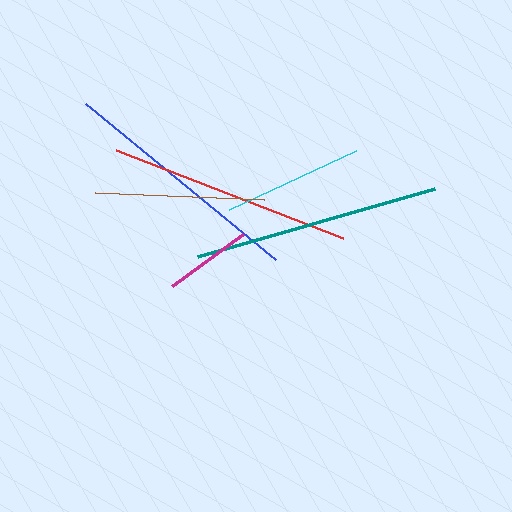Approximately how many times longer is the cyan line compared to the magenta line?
The cyan line is approximately 1.6 times the length of the magenta line.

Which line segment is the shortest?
The magenta line is the shortest at approximately 88 pixels.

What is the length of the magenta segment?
The magenta segment is approximately 88 pixels long.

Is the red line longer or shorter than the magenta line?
The red line is longer than the magenta line.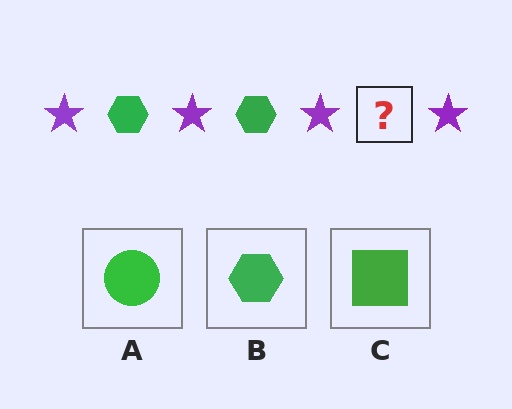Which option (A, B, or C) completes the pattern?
B.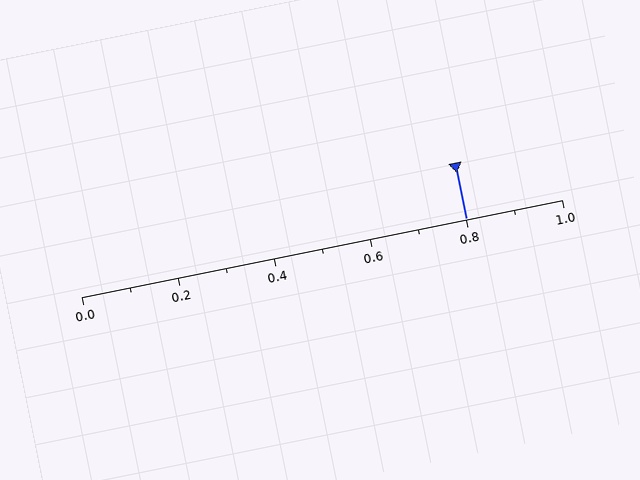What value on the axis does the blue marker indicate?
The marker indicates approximately 0.8.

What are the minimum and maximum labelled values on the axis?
The axis runs from 0.0 to 1.0.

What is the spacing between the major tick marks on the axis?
The major ticks are spaced 0.2 apart.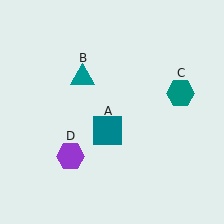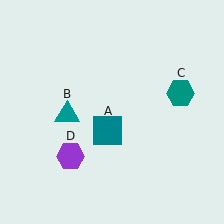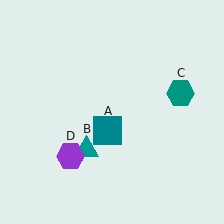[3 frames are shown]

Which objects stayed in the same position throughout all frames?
Teal square (object A) and teal hexagon (object C) and purple hexagon (object D) remained stationary.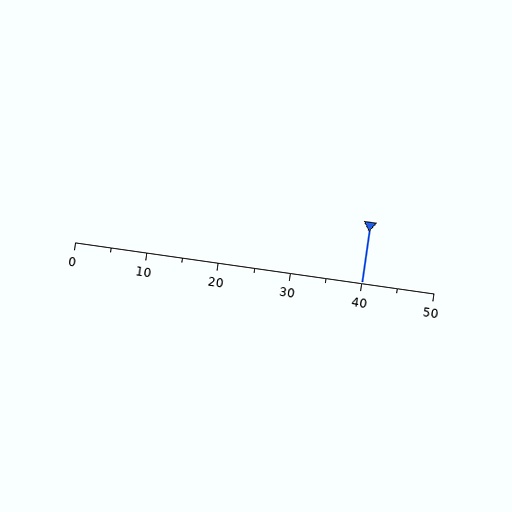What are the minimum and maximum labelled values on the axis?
The axis runs from 0 to 50.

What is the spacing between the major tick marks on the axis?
The major ticks are spaced 10 apart.